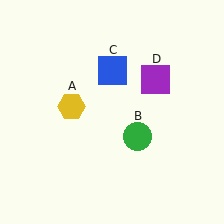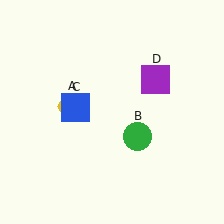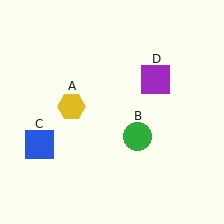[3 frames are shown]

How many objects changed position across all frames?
1 object changed position: blue square (object C).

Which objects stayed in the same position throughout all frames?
Yellow hexagon (object A) and green circle (object B) and purple square (object D) remained stationary.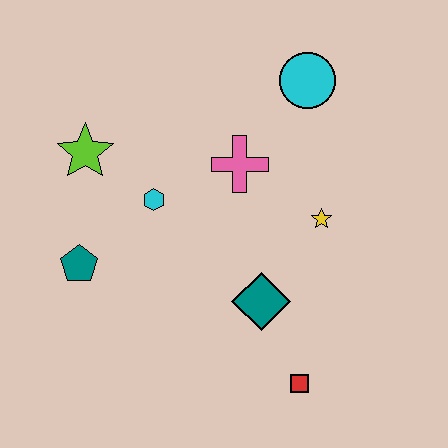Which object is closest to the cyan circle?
The pink cross is closest to the cyan circle.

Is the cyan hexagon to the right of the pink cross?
No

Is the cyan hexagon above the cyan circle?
No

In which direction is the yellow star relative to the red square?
The yellow star is above the red square.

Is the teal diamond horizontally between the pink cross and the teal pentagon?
No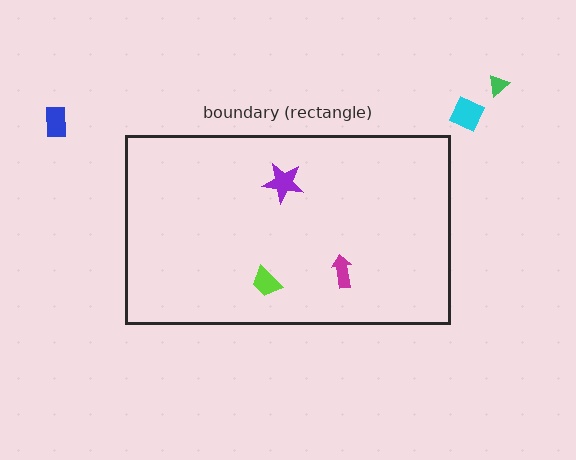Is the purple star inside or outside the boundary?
Inside.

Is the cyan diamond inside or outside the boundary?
Outside.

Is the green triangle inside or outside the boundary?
Outside.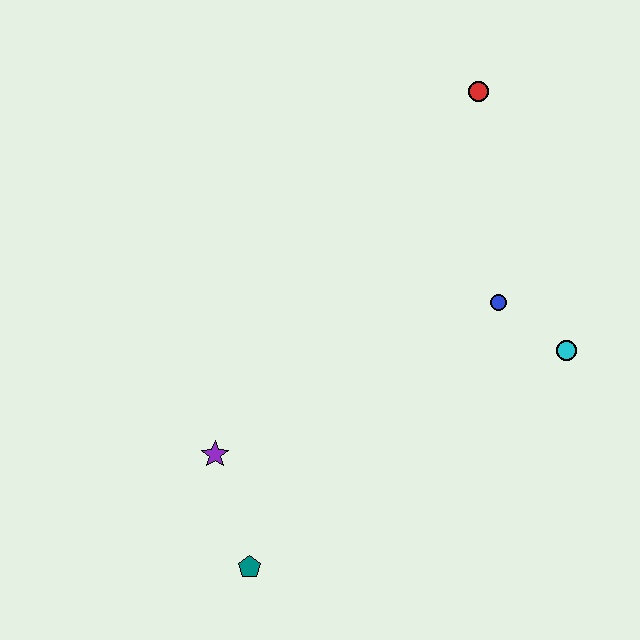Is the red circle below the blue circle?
No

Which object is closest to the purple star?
The teal pentagon is closest to the purple star.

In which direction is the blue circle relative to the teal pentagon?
The blue circle is above the teal pentagon.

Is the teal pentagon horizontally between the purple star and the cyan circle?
Yes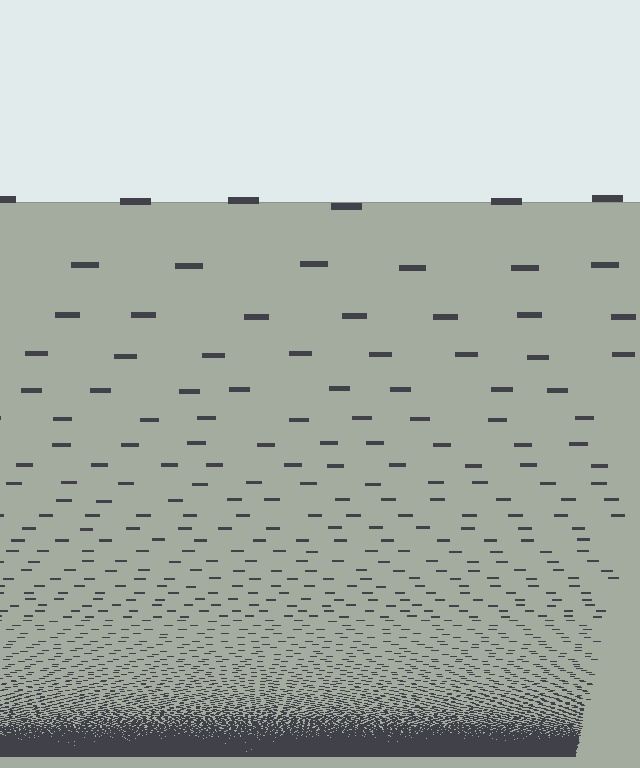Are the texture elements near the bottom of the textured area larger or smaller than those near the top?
Smaller. The gradient is inverted — elements near the bottom are smaller and denser.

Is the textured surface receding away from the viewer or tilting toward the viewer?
The surface appears to tilt toward the viewer. Texture elements get larger and sparser toward the top.